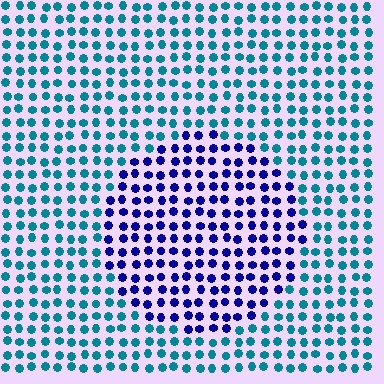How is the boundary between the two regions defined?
The boundary is defined purely by a slight shift in hue (about 54 degrees). Spacing, size, and orientation are identical on both sides.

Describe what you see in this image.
The image is filled with small teal elements in a uniform arrangement. A circle-shaped region is visible where the elements are tinted to a slightly different hue, forming a subtle color boundary.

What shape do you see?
I see a circle.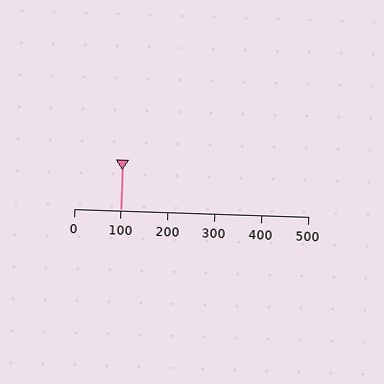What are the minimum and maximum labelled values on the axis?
The axis runs from 0 to 500.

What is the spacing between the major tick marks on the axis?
The major ticks are spaced 100 apart.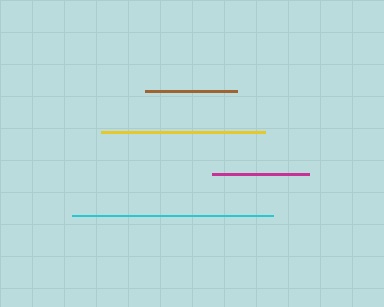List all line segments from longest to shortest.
From longest to shortest: cyan, yellow, magenta, brown.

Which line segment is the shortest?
The brown line is the shortest at approximately 92 pixels.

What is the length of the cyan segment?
The cyan segment is approximately 200 pixels long.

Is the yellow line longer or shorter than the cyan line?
The cyan line is longer than the yellow line.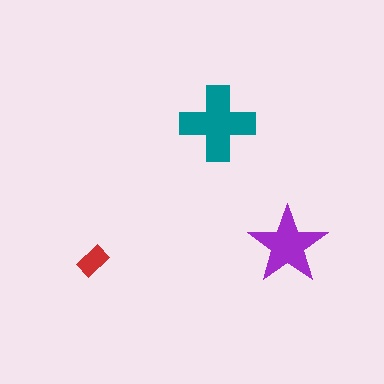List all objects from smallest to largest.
The red rectangle, the purple star, the teal cross.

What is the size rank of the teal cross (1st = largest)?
1st.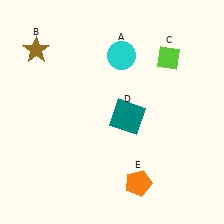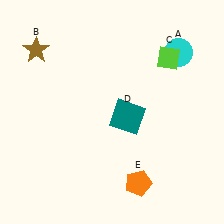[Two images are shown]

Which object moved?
The cyan circle (A) moved right.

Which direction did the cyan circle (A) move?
The cyan circle (A) moved right.